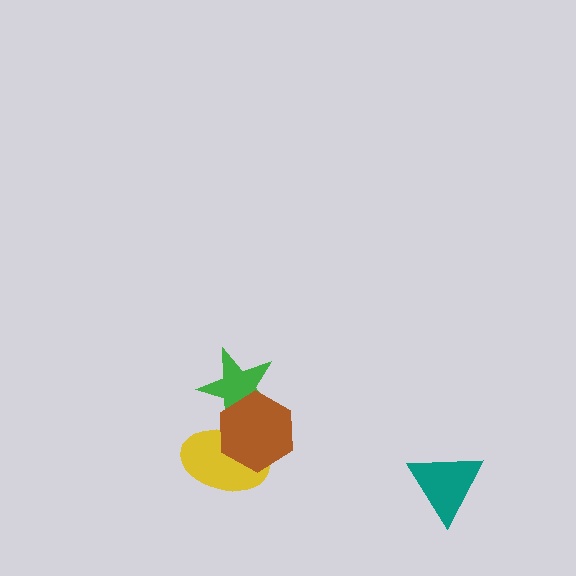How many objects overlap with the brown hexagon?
2 objects overlap with the brown hexagon.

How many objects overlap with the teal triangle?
0 objects overlap with the teal triangle.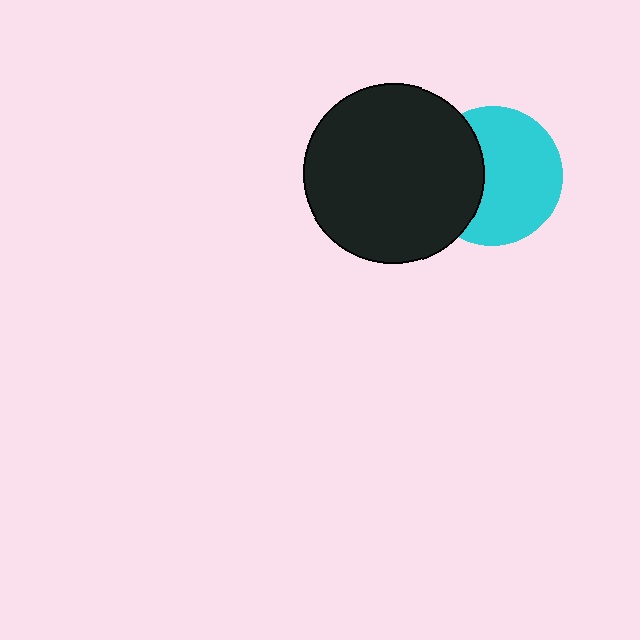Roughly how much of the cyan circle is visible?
Most of it is visible (roughly 65%).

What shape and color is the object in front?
The object in front is a black circle.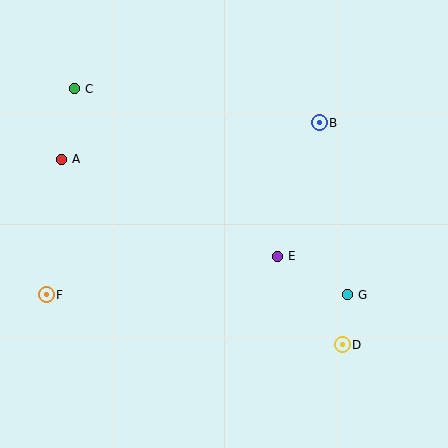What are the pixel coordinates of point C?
Point C is at (75, 89).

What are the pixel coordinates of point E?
Point E is at (278, 256).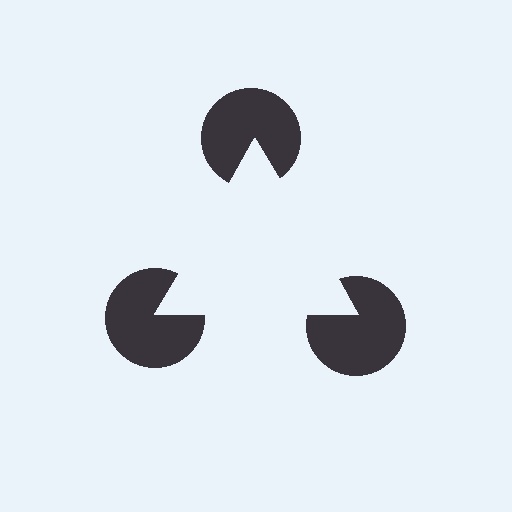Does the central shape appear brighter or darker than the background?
It typically appears slightly brighter than the background, even though no actual brightness change is drawn.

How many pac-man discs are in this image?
There are 3 — one at each vertex of the illusory triangle.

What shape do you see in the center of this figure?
An illusory triangle — its edges are inferred from the aligned wedge cuts in the pac-man discs, not physically drawn.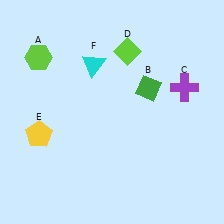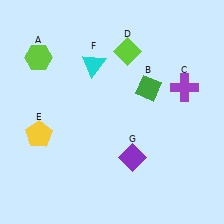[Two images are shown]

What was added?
A purple diamond (G) was added in Image 2.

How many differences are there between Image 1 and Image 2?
There is 1 difference between the two images.